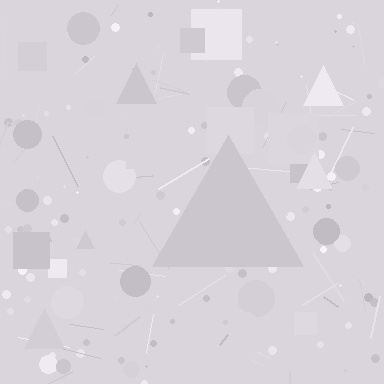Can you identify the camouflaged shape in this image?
The camouflaged shape is a triangle.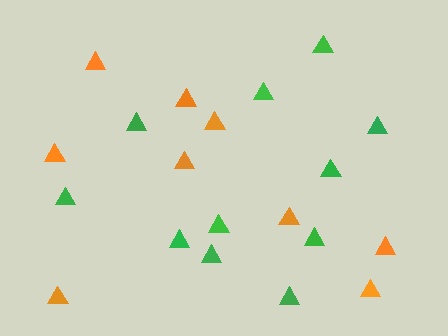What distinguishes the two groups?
There are 2 groups: one group of green triangles (11) and one group of orange triangles (9).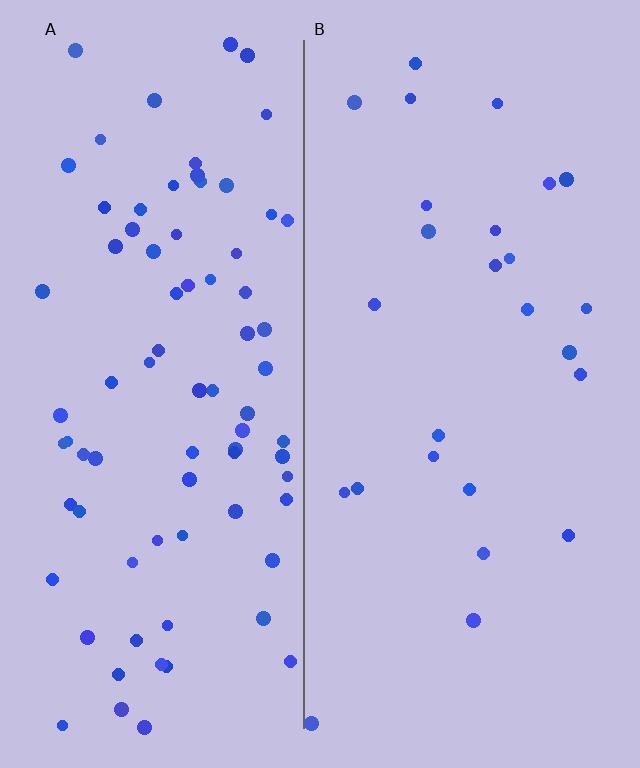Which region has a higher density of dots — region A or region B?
A (the left).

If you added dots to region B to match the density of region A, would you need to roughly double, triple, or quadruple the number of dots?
Approximately triple.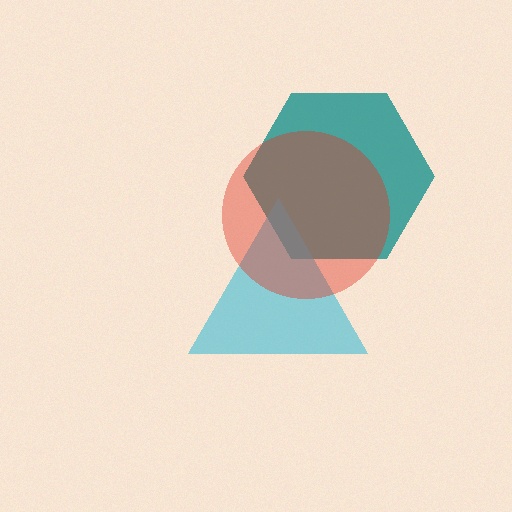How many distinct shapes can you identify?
There are 3 distinct shapes: a teal hexagon, a cyan triangle, a red circle.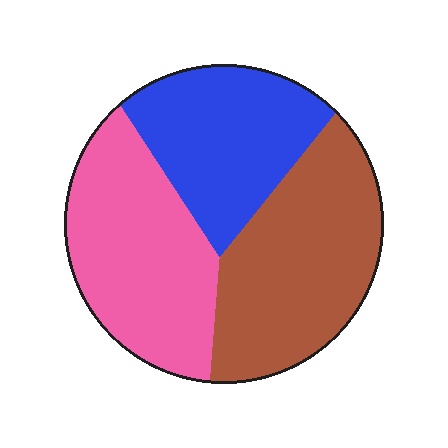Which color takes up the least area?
Blue, at roughly 30%.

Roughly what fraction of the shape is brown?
Brown covers roughly 35% of the shape.